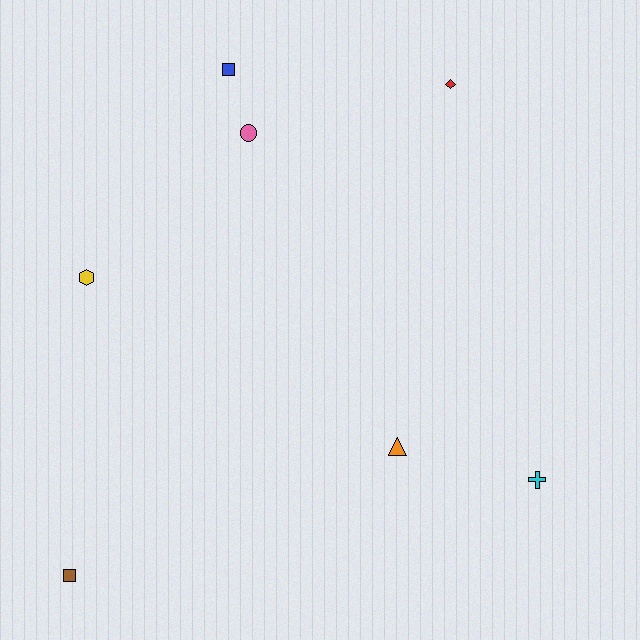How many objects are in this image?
There are 7 objects.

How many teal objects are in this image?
There are no teal objects.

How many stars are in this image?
There are no stars.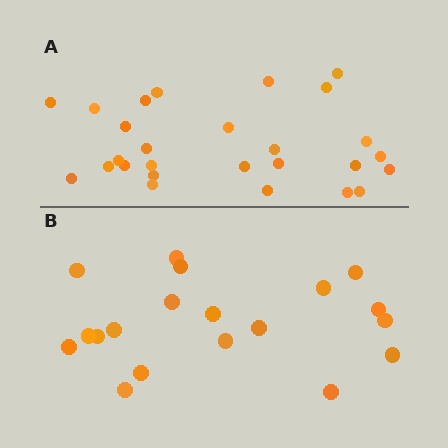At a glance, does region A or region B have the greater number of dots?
Region A (the top region) has more dots.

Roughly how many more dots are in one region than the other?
Region A has roughly 8 or so more dots than region B.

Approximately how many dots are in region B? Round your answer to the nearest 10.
About 20 dots. (The exact count is 19, which rounds to 20.)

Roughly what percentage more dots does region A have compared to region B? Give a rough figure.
About 40% more.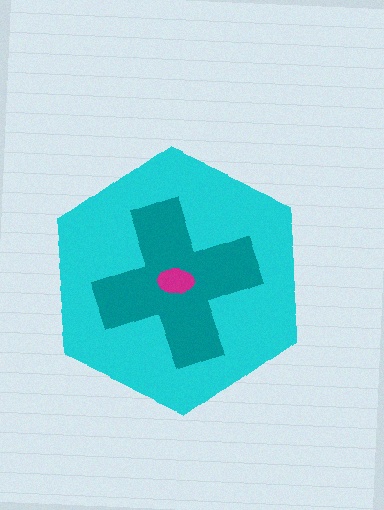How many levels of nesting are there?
3.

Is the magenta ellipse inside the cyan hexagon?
Yes.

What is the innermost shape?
The magenta ellipse.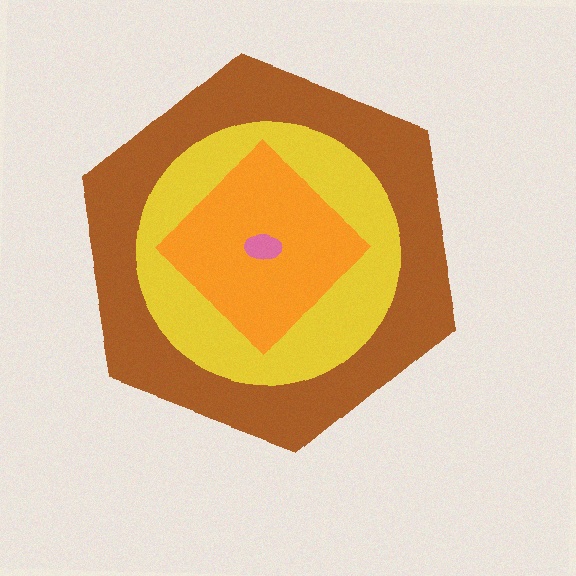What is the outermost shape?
The brown hexagon.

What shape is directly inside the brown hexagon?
The yellow circle.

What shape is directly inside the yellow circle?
The orange diamond.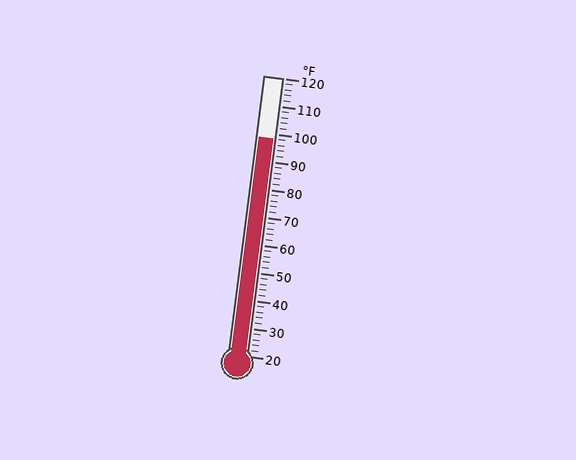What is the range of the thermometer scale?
The thermometer scale ranges from 20°F to 120°F.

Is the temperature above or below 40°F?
The temperature is above 40°F.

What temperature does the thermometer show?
The thermometer shows approximately 98°F.